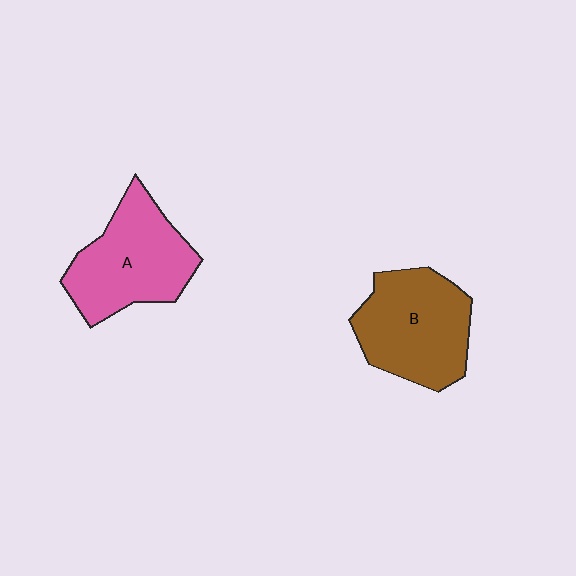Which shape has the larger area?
Shape B (brown).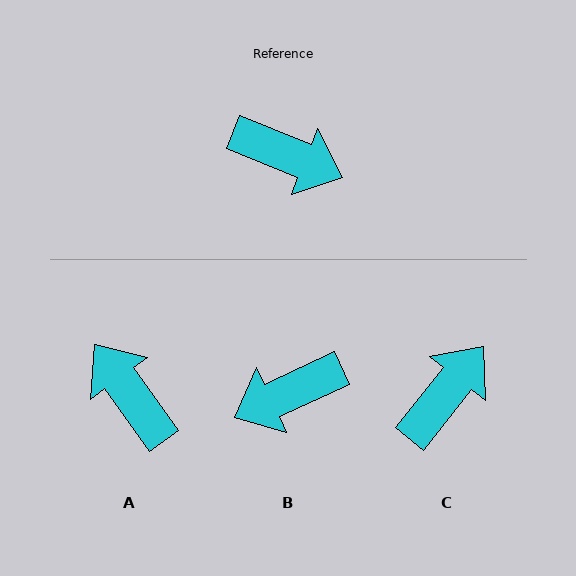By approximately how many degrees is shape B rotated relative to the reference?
Approximately 133 degrees clockwise.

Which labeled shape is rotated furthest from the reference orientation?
A, about 148 degrees away.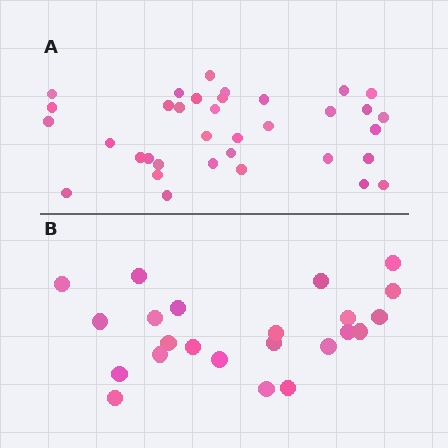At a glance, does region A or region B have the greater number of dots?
Region A (the top region) has more dots.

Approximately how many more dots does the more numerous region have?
Region A has roughly 12 or so more dots than region B.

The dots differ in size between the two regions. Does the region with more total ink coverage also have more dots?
No. Region B has more total ink coverage because its dots are larger, but region A actually contains more individual dots. Total area can be misleading — the number of items is what matters here.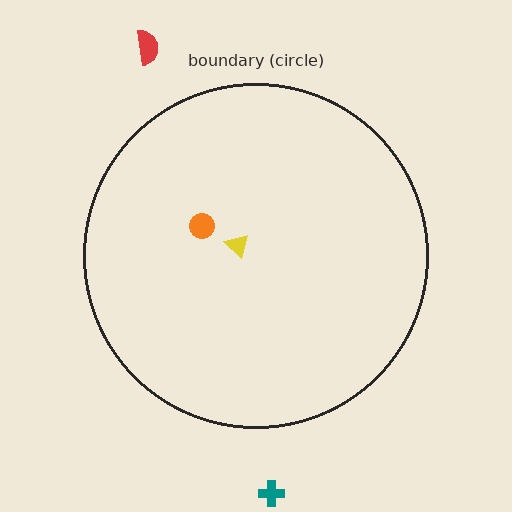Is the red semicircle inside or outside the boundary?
Outside.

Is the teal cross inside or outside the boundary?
Outside.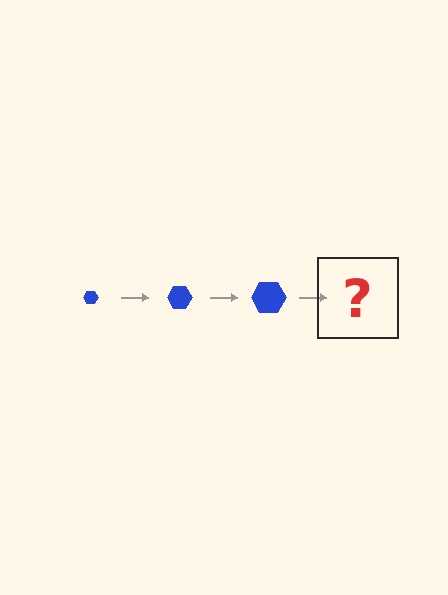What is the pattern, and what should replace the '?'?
The pattern is that the hexagon gets progressively larger each step. The '?' should be a blue hexagon, larger than the previous one.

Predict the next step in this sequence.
The next step is a blue hexagon, larger than the previous one.